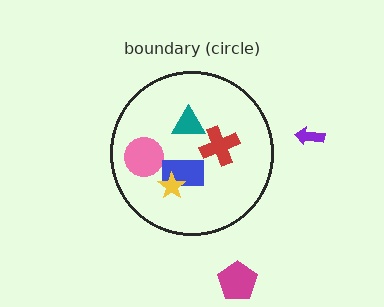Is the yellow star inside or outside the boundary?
Inside.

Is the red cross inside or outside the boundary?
Inside.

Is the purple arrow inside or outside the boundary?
Outside.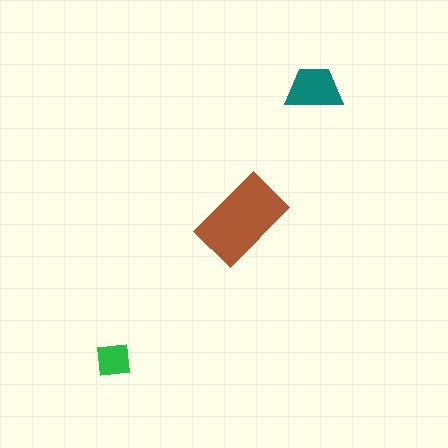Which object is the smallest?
The green square.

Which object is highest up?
The teal trapezoid is topmost.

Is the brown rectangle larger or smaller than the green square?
Larger.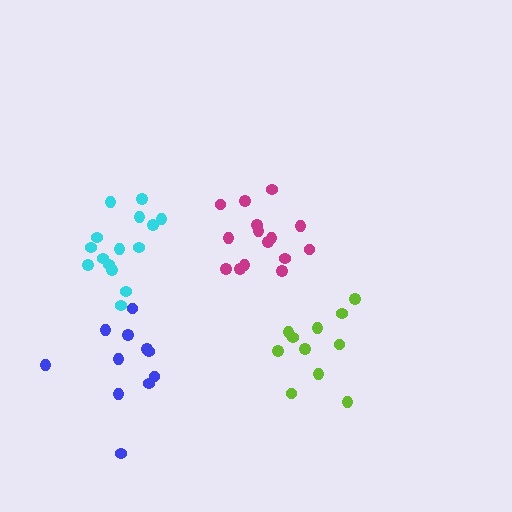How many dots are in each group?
Group 1: 11 dots, Group 2: 15 dots, Group 3: 15 dots, Group 4: 11 dots (52 total).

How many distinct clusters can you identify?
There are 4 distinct clusters.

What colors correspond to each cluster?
The clusters are colored: lime, cyan, magenta, blue.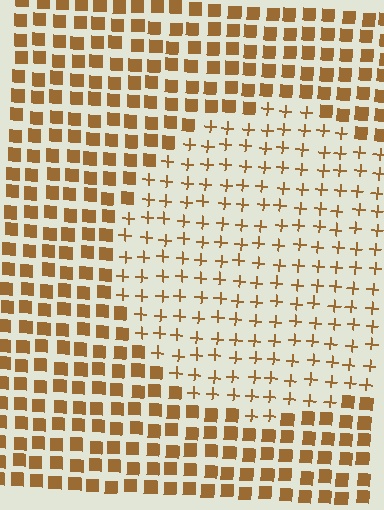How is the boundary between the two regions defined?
The boundary is defined by a change in element shape: plus signs inside vs. squares outside. All elements share the same color and spacing.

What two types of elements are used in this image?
The image uses plus signs inside the circle region and squares outside it.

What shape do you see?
I see a circle.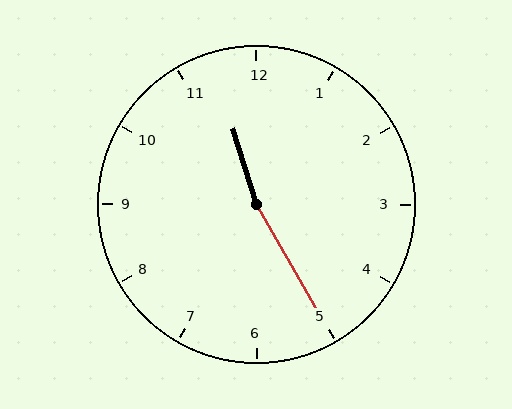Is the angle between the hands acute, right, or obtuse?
It is obtuse.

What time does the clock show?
11:25.